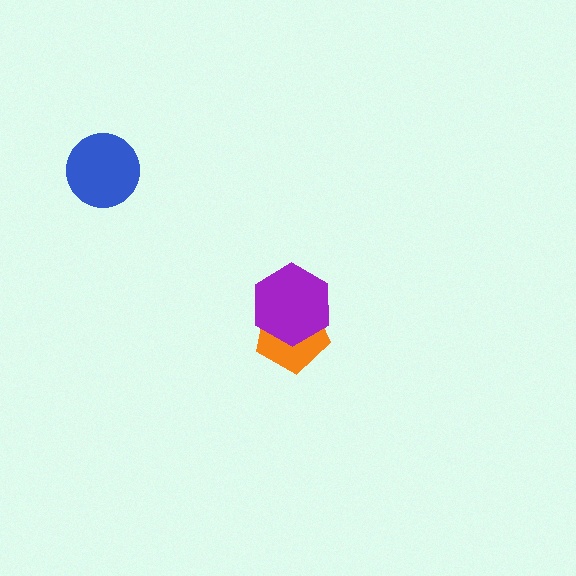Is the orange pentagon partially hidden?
Yes, it is partially covered by another shape.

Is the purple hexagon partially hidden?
No, no other shape covers it.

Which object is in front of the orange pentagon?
The purple hexagon is in front of the orange pentagon.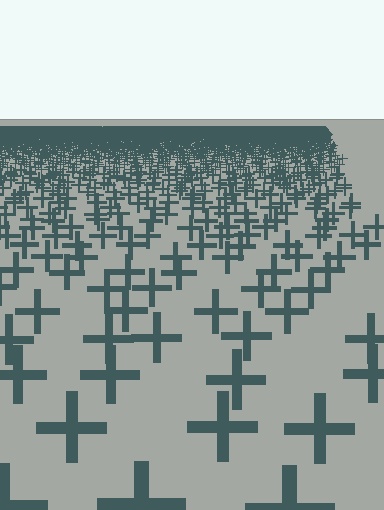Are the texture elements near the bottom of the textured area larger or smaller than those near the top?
Larger. Near the bottom, elements are closer to the viewer and appear at a bigger on-screen size.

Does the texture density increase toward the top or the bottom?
Density increases toward the top.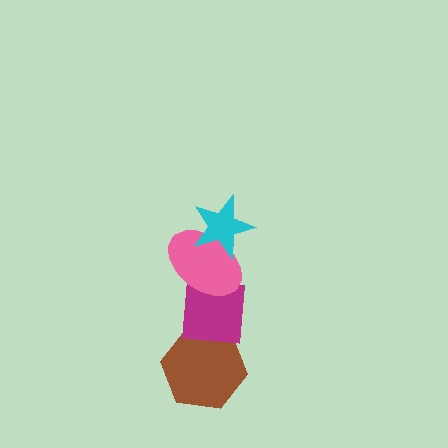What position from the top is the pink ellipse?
The pink ellipse is 2nd from the top.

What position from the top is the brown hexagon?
The brown hexagon is 4th from the top.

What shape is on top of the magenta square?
The pink ellipse is on top of the magenta square.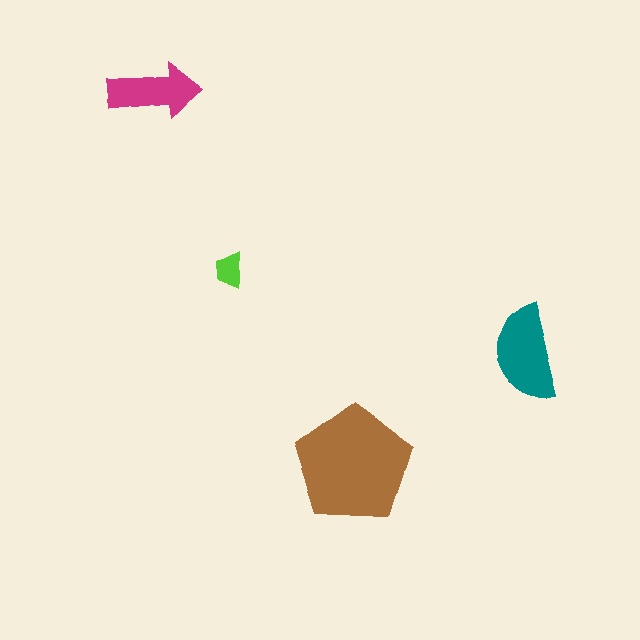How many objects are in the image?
There are 4 objects in the image.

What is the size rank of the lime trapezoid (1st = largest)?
4th.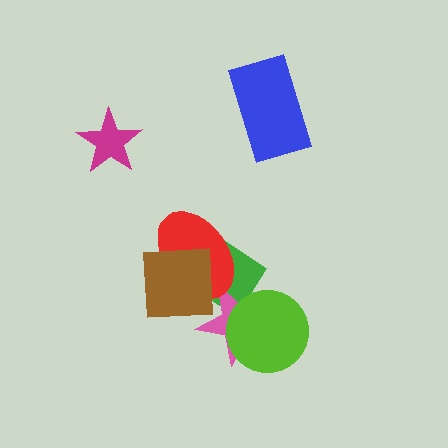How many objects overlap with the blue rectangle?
0 objects overlap with the blue rectangle.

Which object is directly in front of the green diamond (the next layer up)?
The pink star is directly in front of the green diamond.